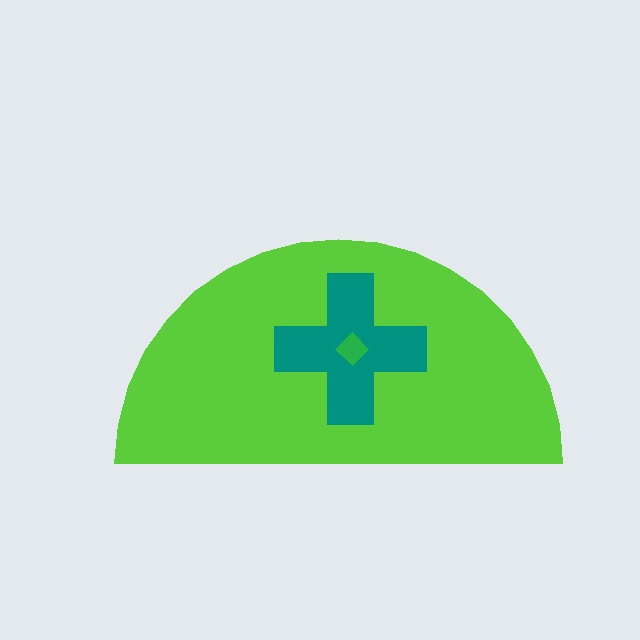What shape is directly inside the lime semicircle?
The teal cross.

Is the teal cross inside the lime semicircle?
Yes.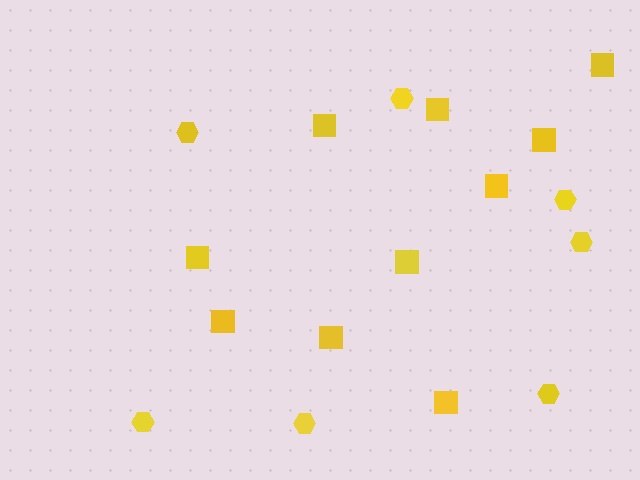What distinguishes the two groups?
There are 2 groups: one group of squares (10) and one group of hexagons (7).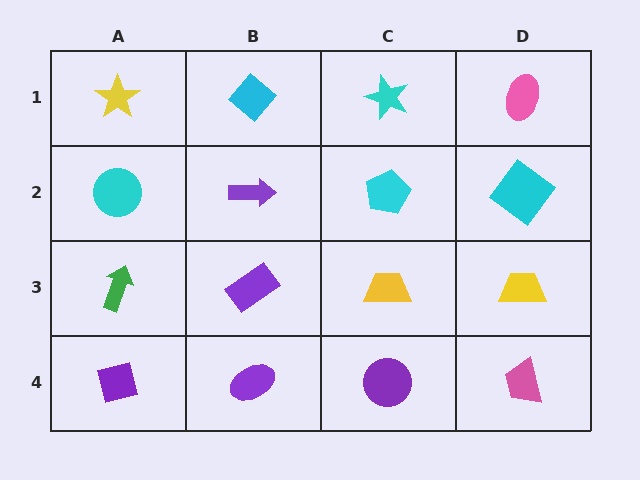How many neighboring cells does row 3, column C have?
4.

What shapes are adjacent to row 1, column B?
A purple arrow (row 2, column B), a yellow star (row 1, column A), a cyan star (row 1, column C).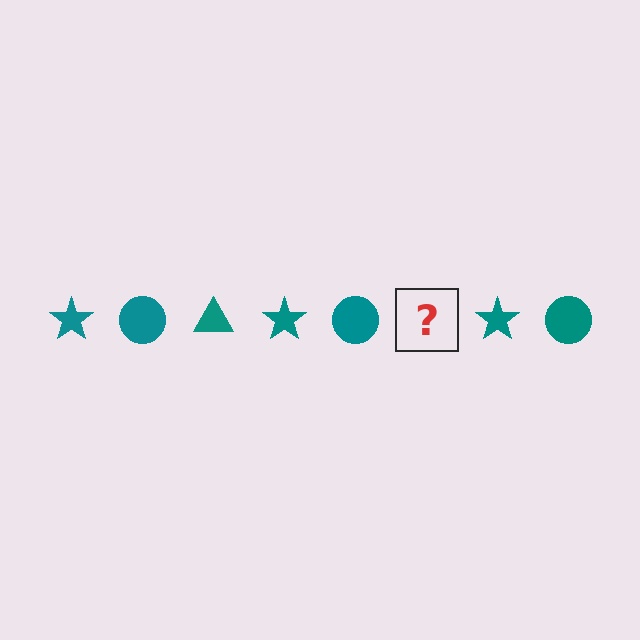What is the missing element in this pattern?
The missing element is a teal triangle.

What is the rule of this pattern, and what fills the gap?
The rule is that the pattern cycles through star, circle, triangle shapes in teal. The gap should be filled with a teal triangle.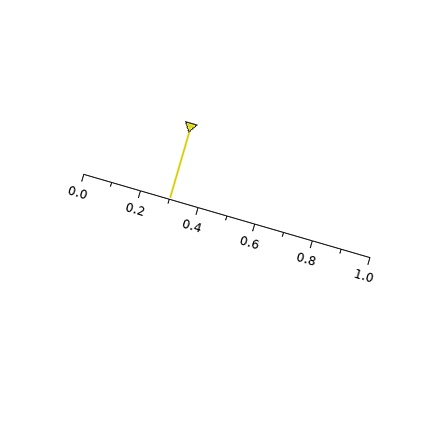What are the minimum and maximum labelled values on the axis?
The axis runs from 0.0 to 1.0.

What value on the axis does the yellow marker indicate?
The marker indicates approximately 0.3.